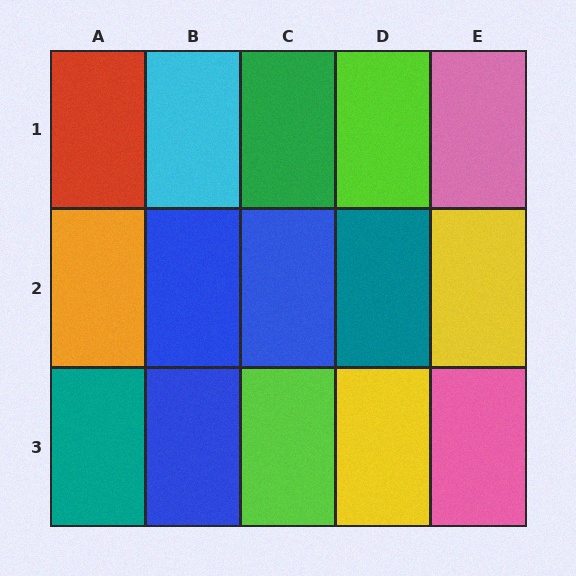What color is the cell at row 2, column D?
Teal.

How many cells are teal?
2 cells are teal.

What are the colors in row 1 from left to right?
Red, cyan, green, lime, pink.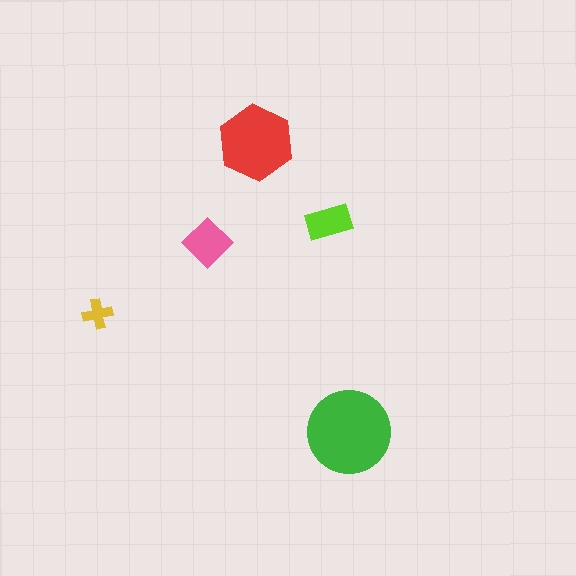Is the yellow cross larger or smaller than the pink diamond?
Smaller.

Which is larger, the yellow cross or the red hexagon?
The red hexagon.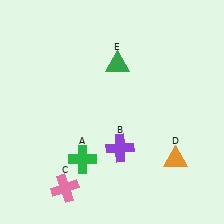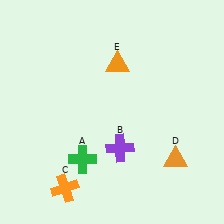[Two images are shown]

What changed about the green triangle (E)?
In Image 1, E is green. In Image 2, it changed to orange.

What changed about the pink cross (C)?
In Image 1, C is pink. In Image 2, it changed to orange.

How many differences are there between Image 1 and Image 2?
There are 2 differences between the two images.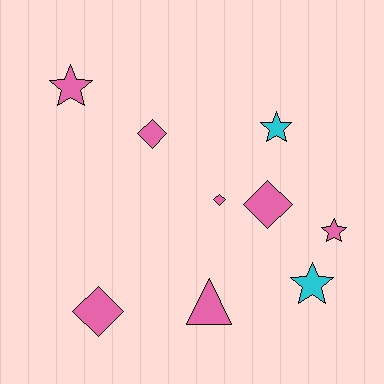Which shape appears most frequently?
Star, with 4 objects.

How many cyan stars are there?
There are 2 cyan stars.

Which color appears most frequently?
Pink, with 7 objects.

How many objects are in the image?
There are 9 objects.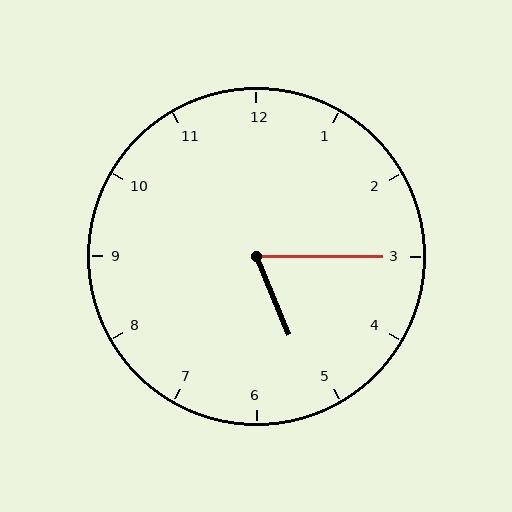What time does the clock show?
5:15.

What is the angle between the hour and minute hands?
Approximately 68 degrees.